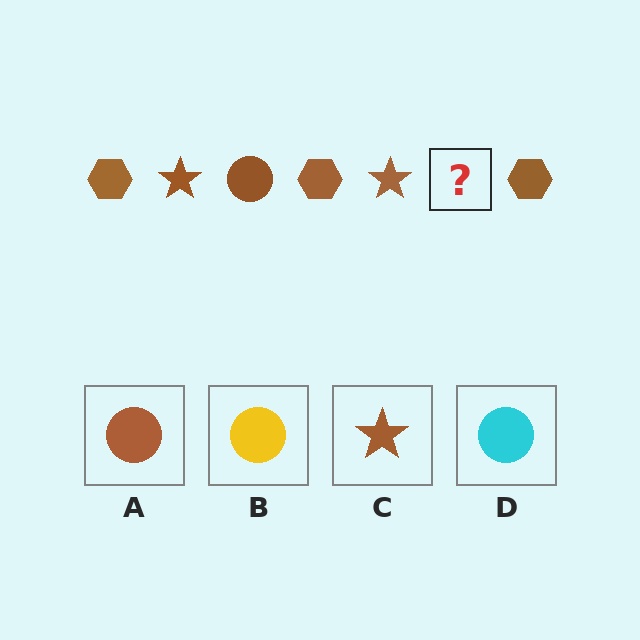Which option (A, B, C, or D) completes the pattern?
A.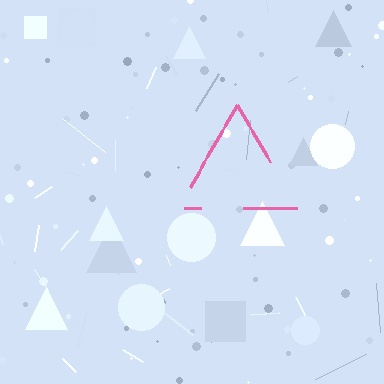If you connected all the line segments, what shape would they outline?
They would outline a triangle.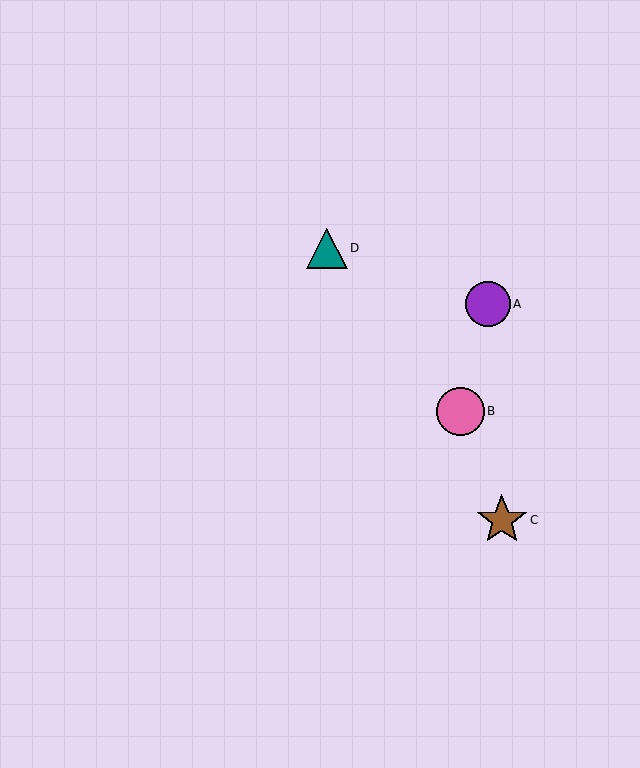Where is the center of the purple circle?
The center of the purple circle is at (488, 304).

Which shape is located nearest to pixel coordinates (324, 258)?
The teal triangle (labeled D) at (327, 248) is nearest to that location.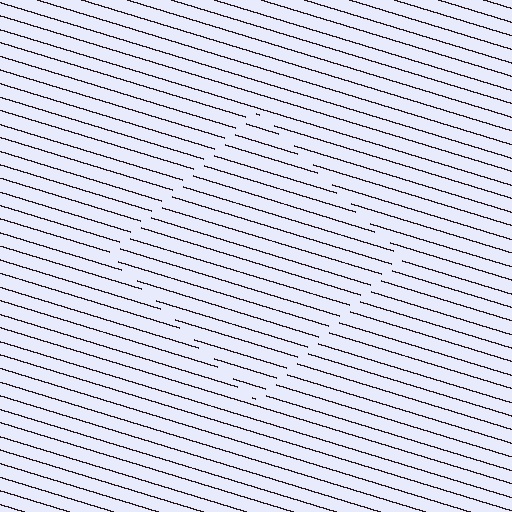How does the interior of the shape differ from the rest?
The interior of the shape contains the same grating, shifted by half a period — the contour is defined by the phase discontinuity where line-ends from the inner and outer gratings abut.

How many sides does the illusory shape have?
4 sides — the line-ends trace a square.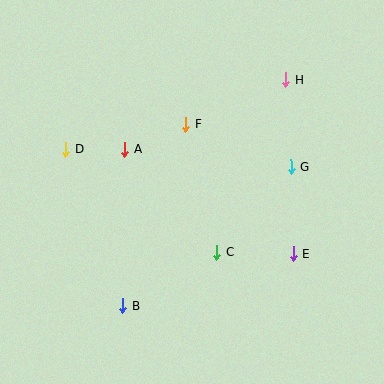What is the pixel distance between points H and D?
The distance between H and D is 230 pixels.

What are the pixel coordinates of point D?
Point D is at (66, 149).